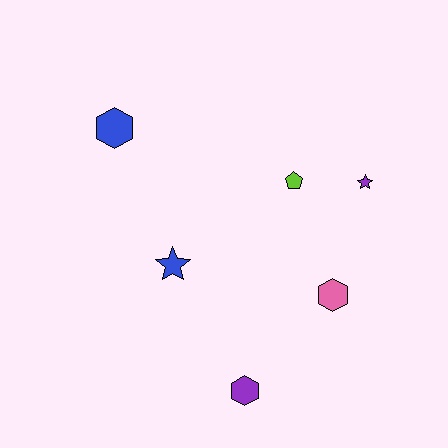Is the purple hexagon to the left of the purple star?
Yes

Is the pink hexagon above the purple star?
No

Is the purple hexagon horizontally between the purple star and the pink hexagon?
No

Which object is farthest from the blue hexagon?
The purple hexagon is farthest from the blue hexagon.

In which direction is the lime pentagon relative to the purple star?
The lime pentagon is to the left of the purple star.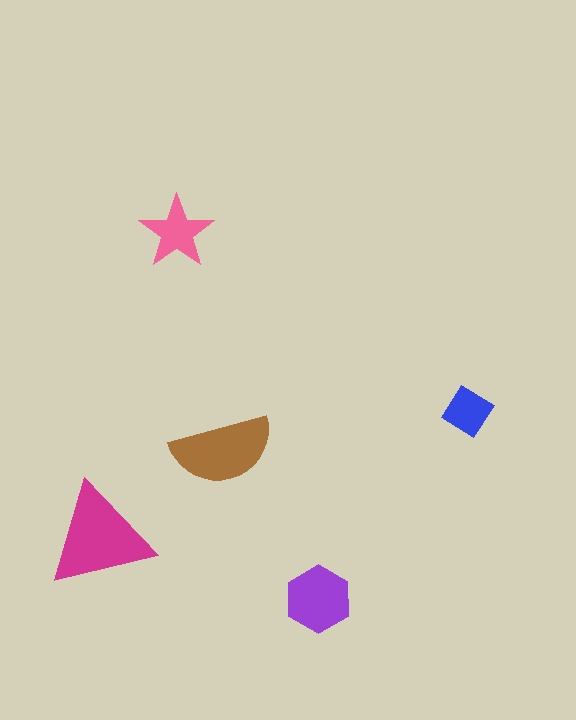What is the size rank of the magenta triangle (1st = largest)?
1st.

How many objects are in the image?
There are 5 objects in the image.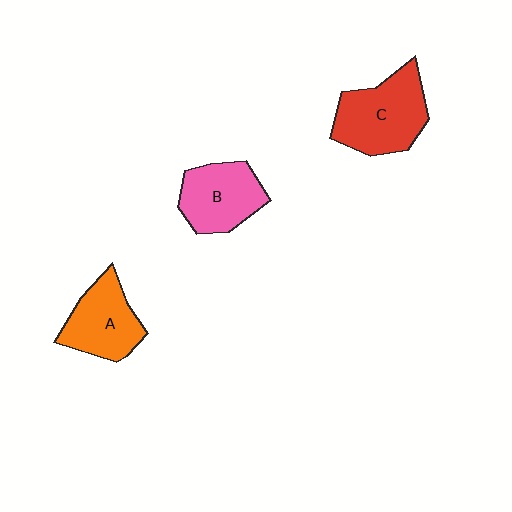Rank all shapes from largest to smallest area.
From largest to smallest: C (red), B (pink), A (orange).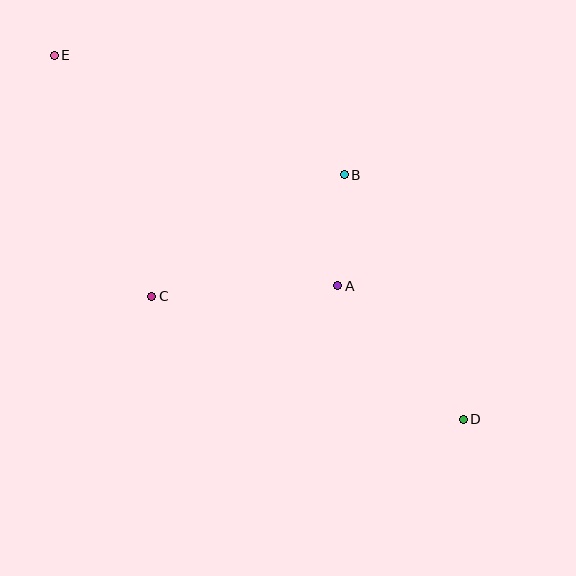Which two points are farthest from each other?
Points D and E are farthest from each other.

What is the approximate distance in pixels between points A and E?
The distance between A and E is approximately 365 pixels.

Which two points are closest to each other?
Points A and B are closest to each other.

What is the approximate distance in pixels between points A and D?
The distance between A and D is approximately 183 pixels.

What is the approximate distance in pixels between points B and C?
The distance between B and C is approximately 227 pixels.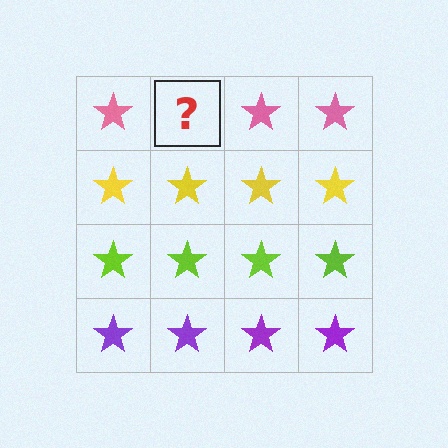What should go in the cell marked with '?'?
The missing cell should contain a pink star.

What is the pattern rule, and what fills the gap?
The rule is that each row has a consistent color. The gap should be filled with a pink star.